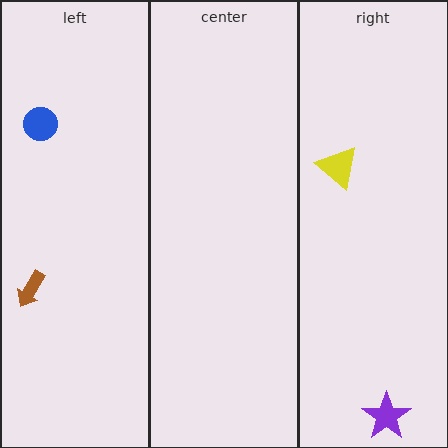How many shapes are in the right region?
2.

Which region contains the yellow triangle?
The right region.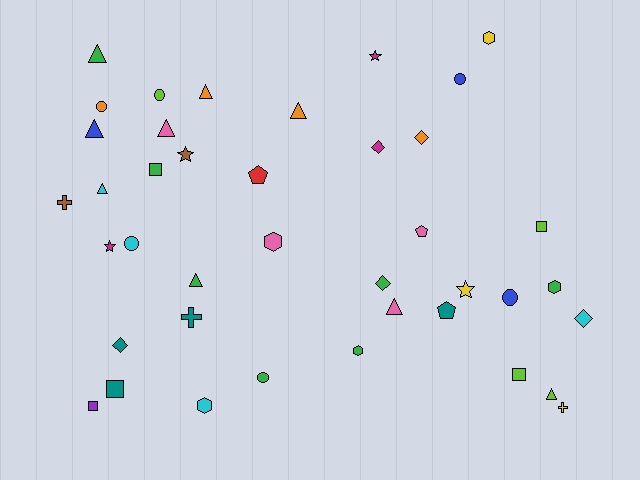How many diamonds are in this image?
There are 5 diamonds.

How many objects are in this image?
There are 40 objects.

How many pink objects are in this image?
There are 4 pink objects.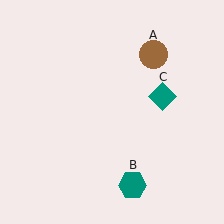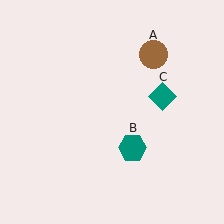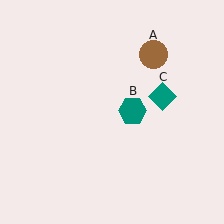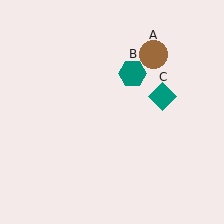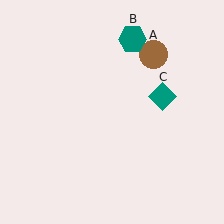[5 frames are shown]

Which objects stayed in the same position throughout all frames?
Brown circle (object A) and teal diamond (object C) remained stationary.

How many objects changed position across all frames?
1 object changed position: teal hexagon (object B).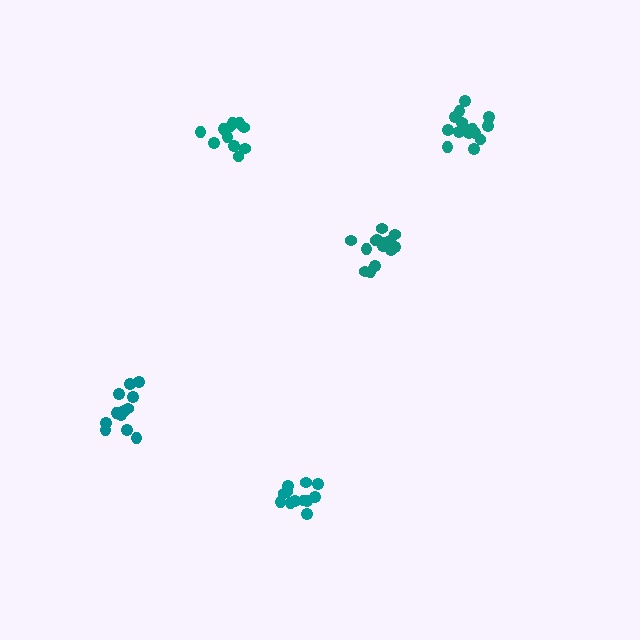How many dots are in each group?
Group 1: 12 dots, Group 2: 11 dots, Group 3: 12 dots, Group 4: 14 dots, Group 5: 15 dots (64 total).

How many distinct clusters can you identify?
There are 5 distinct clusters.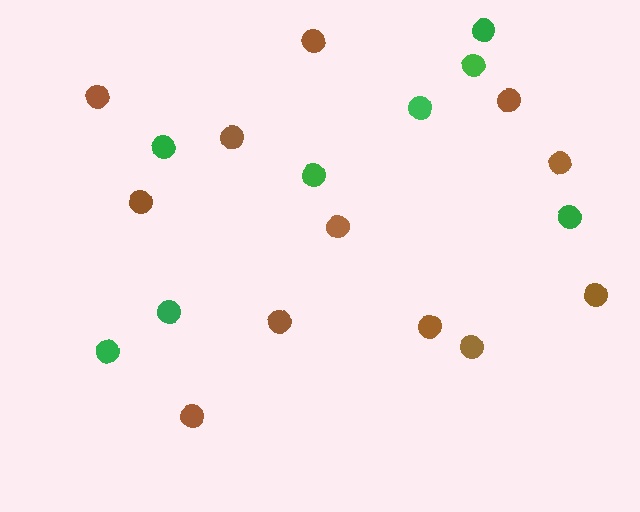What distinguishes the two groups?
There are 2 groups: one group of brown circles (12) and one group of green circles (8).